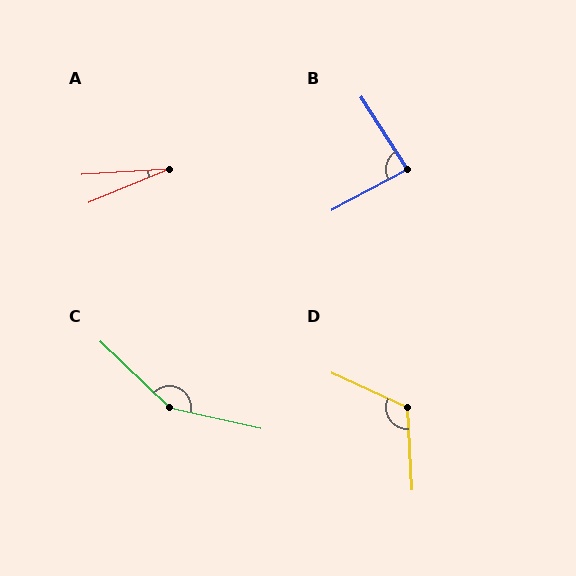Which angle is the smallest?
A, at approximately 19 degrees.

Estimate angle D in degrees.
Approximately 118 degrees.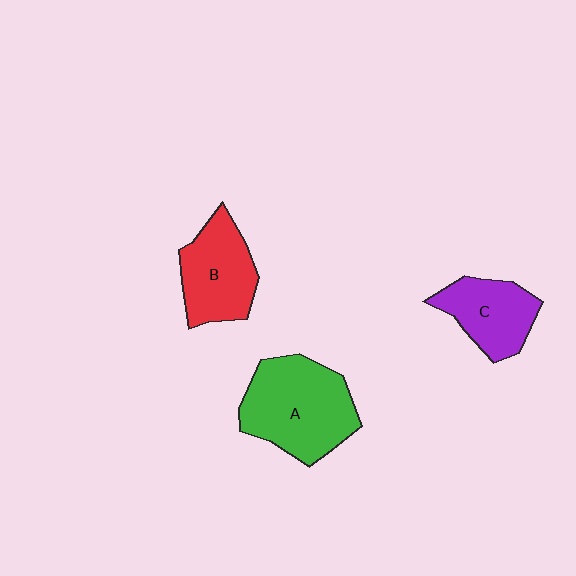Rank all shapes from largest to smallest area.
From largest to smallest: A (green), B (red), C (purple).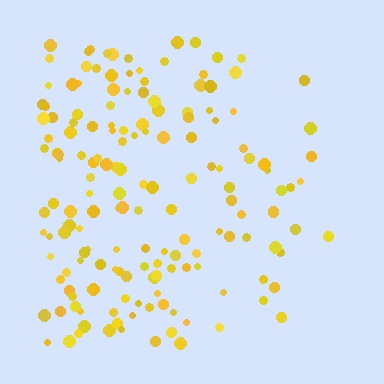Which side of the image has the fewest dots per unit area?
The right.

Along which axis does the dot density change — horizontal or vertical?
Horizontal.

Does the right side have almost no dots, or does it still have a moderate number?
Still a moderate number, just noticeably fewer than the left.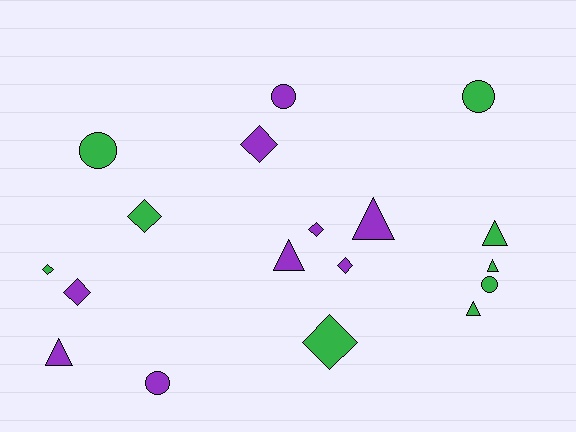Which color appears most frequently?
Green, with 9 objects.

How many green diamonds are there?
There are 3 green diamonds.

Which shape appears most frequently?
Diamond, with 7 objects.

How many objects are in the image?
There are 18 objects.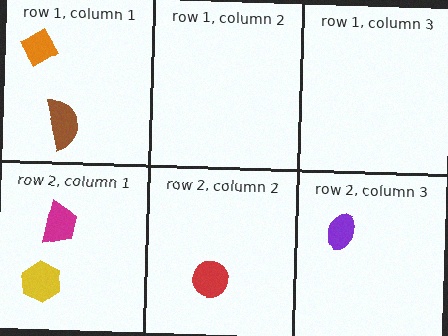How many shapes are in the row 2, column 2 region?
1.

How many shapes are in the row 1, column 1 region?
2.